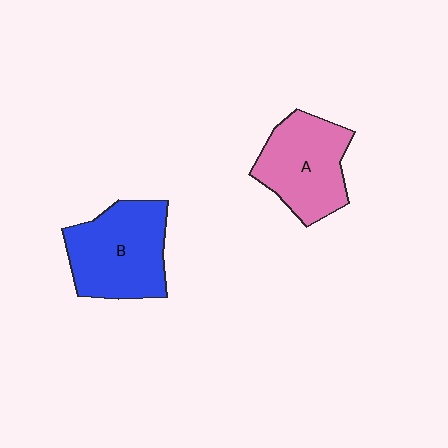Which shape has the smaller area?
Shape A (pink).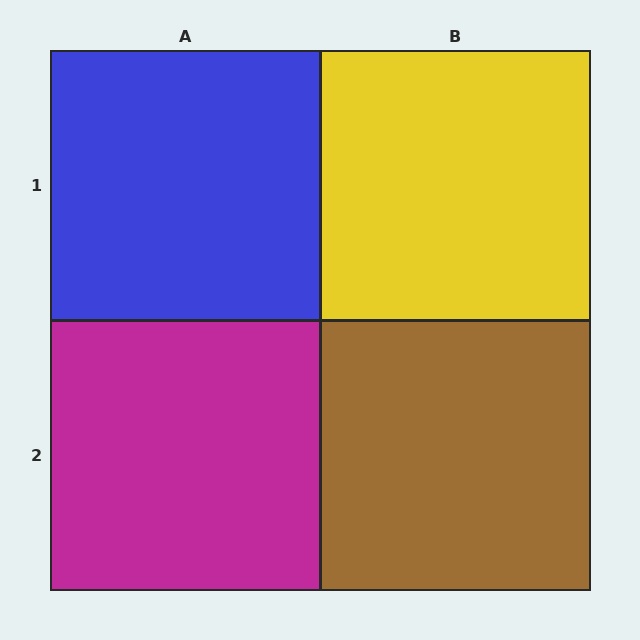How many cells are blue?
1 cell is blue.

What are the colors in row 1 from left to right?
Blue, yellow.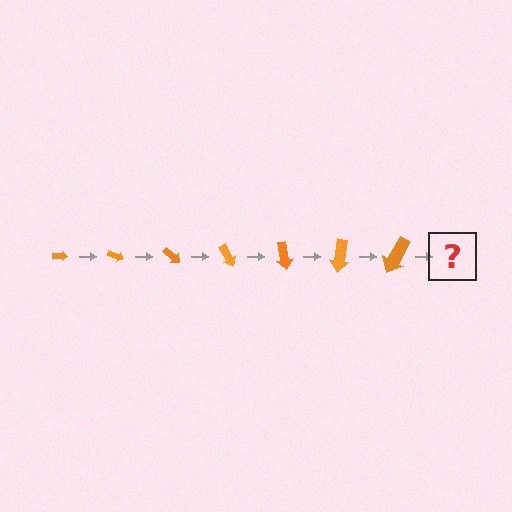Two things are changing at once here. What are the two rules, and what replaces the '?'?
The two rules are that the arrow grows larger each step and it rotates 20 degrees each step. The '?' should be an arrow, larger than the previous one and rotated 140 degrees from the start.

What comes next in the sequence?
The next element should be an arrow, larger than the previous one and rotated 140 degrees from the start.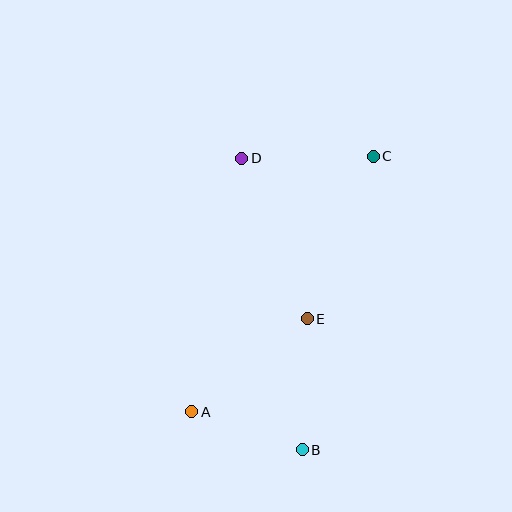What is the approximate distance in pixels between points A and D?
The distance between A and D is approximately 258 pixels.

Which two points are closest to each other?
Points A and B are closest to each other.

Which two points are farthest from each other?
Points A and C are farthest from each other.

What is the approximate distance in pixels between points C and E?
The distance between C and E is approximately 176 pixels.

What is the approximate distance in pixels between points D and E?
The distance between D and E is approximately 173 pixels.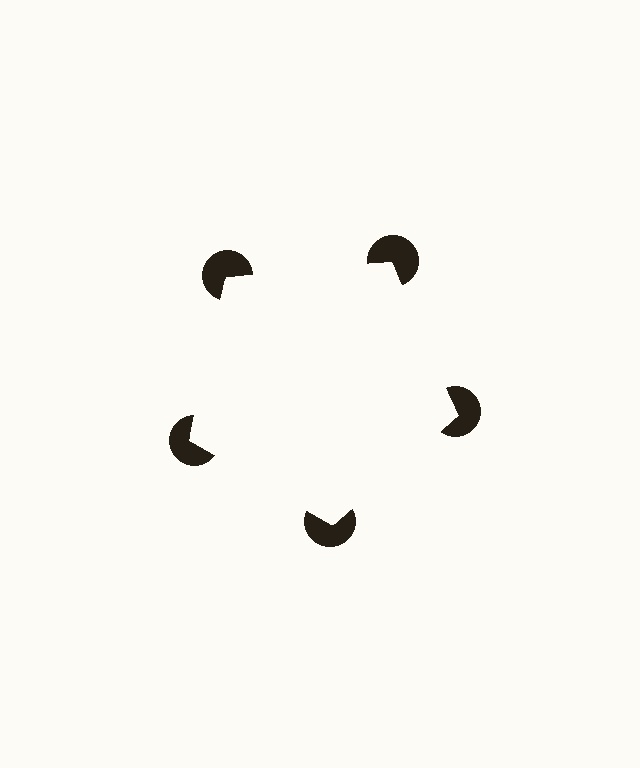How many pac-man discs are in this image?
There are 5 — one at each vertex of the illusory pentagon.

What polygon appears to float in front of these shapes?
An illusory pentagon — its edges are inferred from the aligned wedge cuts in the pac-man discs, not physically drawn.